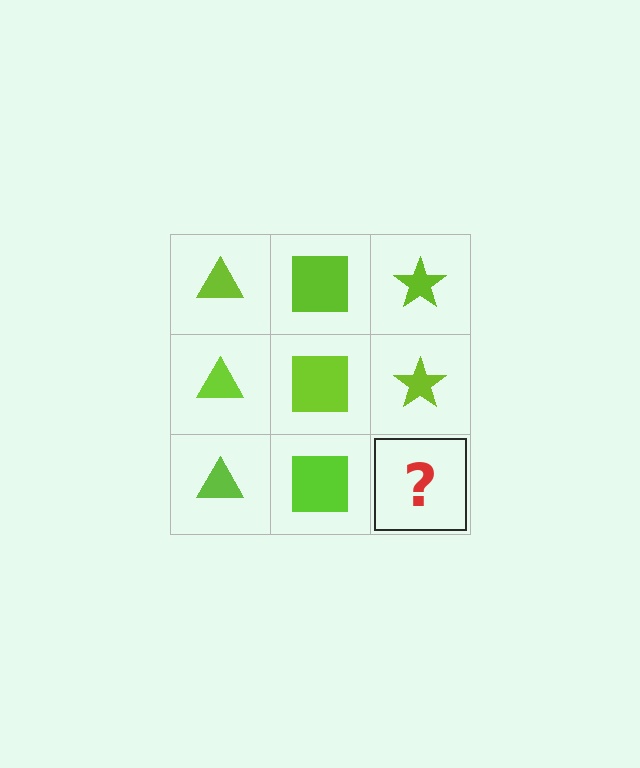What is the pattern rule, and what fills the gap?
The rule is that each column has a consistent shape. The gap should be filled with a lime star.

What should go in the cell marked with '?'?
The missing cell should contain a lime star.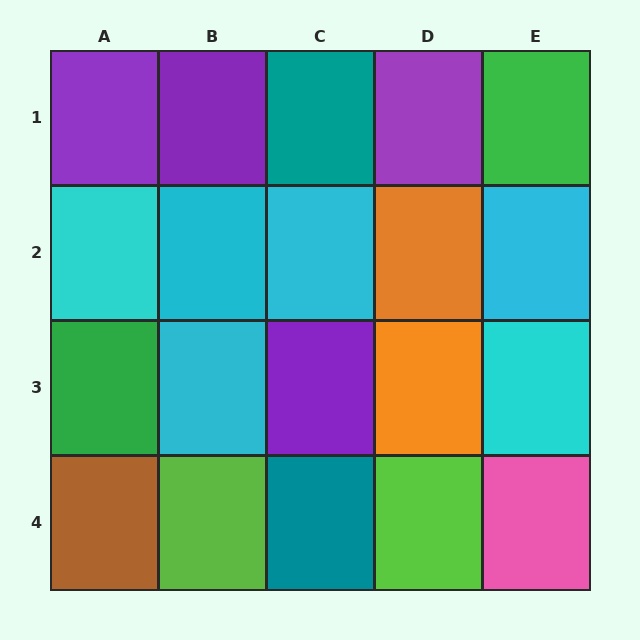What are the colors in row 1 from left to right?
Purple, purple, teal, purple, green.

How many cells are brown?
1 cell is brown.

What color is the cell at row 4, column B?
Lime.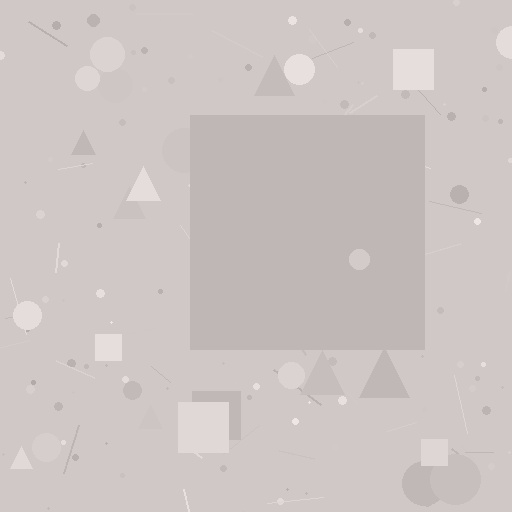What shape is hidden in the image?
A square is hidden in the image.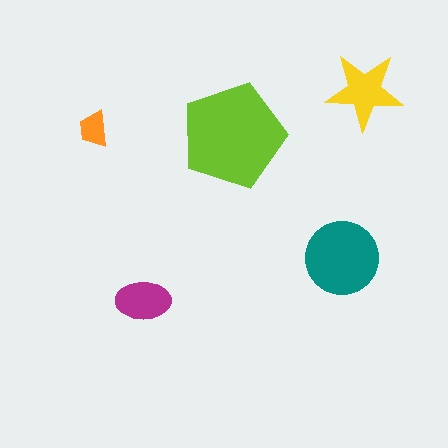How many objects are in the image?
There are 5 objects in the image.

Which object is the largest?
The lime pentagon.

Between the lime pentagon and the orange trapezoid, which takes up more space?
The lime pentagon.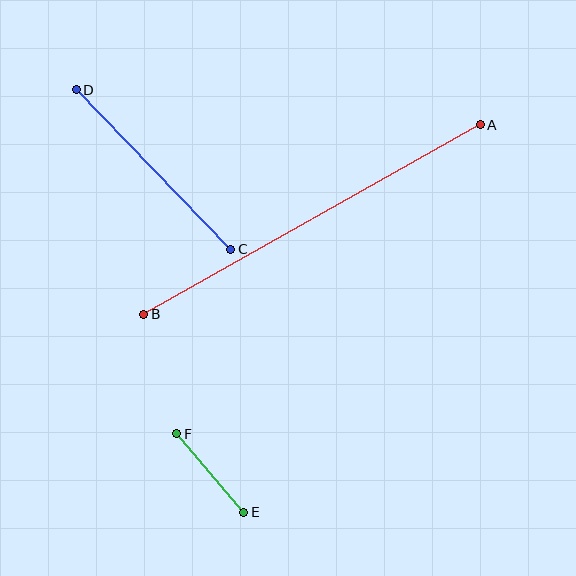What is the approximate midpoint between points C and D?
The midpoint is at approximately (153, 169) pixels.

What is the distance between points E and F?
The distance is approximately 104 pixels.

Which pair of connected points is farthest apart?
Points A and B are farthest apart.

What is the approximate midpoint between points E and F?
The midpoint is at approximately (210, 473) pixels.